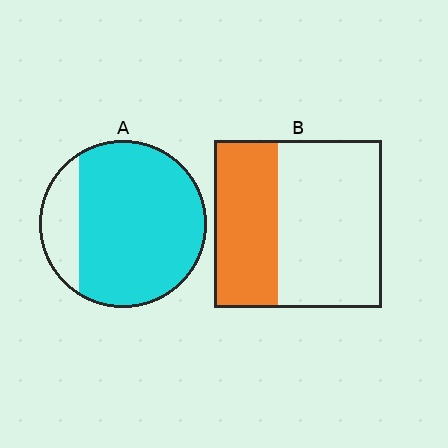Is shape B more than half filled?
No.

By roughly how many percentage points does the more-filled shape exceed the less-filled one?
By roughly 45 percentage points (A over B).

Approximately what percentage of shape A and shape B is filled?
A is approximately 80% and B is approximately 40%.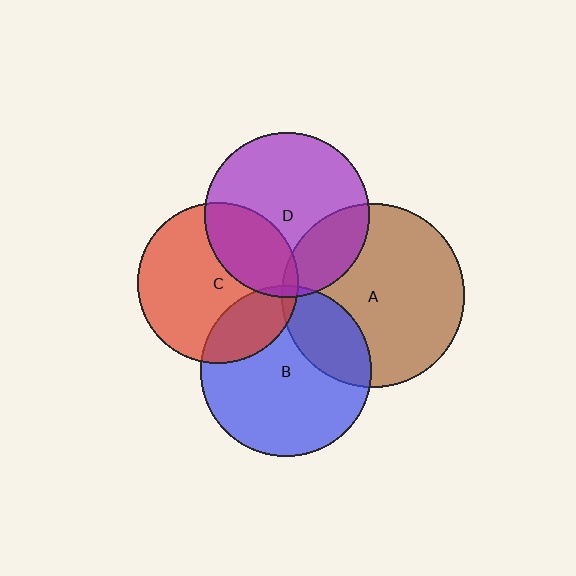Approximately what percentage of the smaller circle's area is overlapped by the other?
Approximately 30%.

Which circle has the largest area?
Circle A (brown).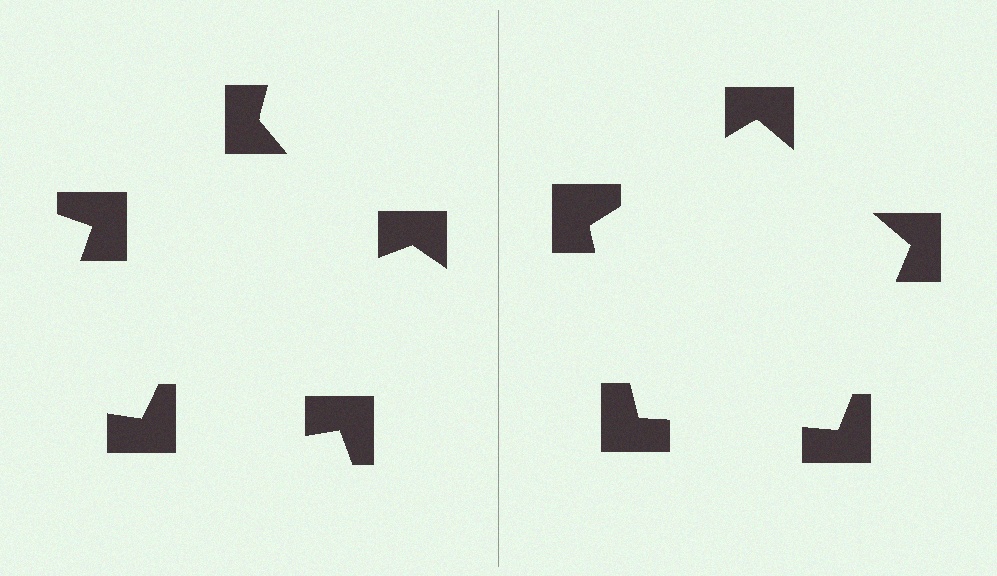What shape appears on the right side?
An illusory pentagon.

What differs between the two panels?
The notched squares are positioned identically on both sides; only the wedge orientations differ. On the right they align to a pentagon; on the left they are misaligned.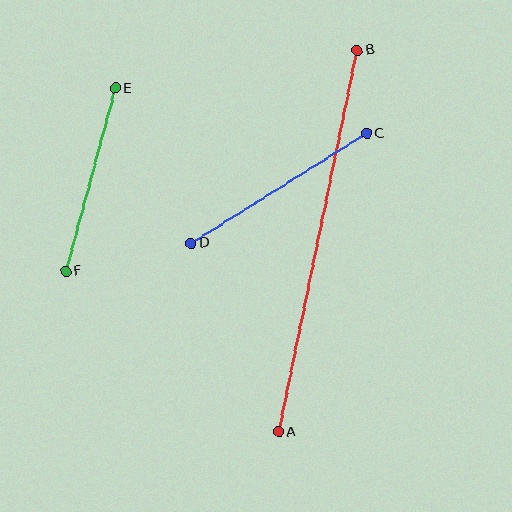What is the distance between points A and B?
The distance is approximately 390 pixels.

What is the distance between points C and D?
The distance is approximately 207 pixels.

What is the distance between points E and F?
The distance is approximately 190 pixels.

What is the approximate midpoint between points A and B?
The midpoint is at approximately (318, 241) pixels.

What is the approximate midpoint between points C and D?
The midpoint is at approximately (279, 188) pixels.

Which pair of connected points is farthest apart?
Points A and B are farthest apart.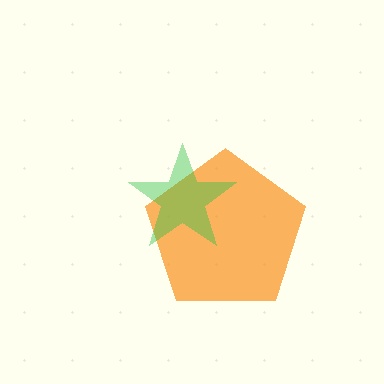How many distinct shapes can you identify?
There are 2 distinct shapes: an orange pentagon, a green star.